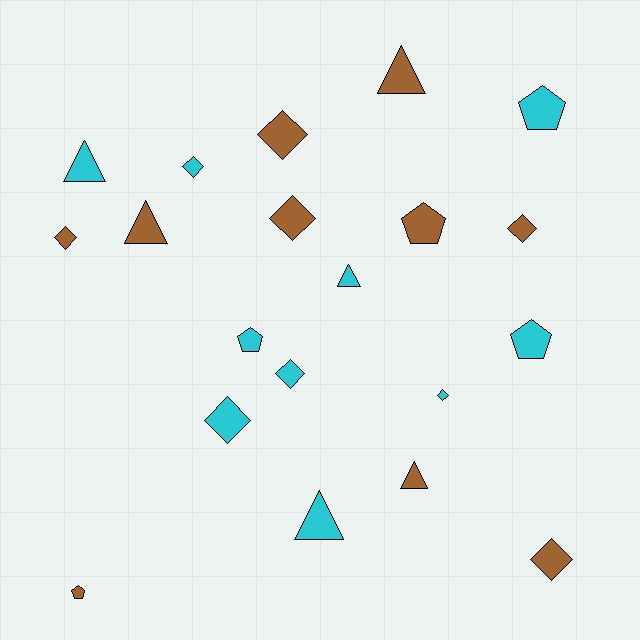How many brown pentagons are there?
There are 2 brown pentagons.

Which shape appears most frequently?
Diamond, with 9 objects.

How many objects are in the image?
There are 20 objects.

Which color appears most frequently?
Brown, with 10 objects.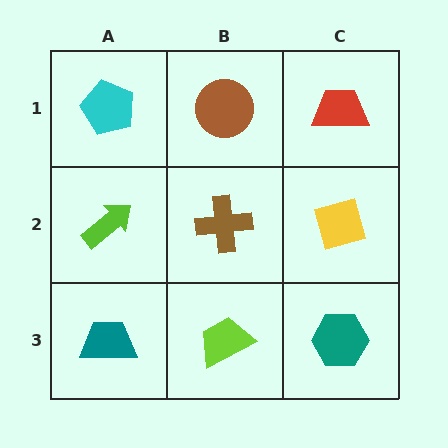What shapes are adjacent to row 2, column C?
A red trapezoid (row 1, column C), a teal hexagon (row 3, column C), a brown cross (row 2, column B).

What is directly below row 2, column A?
A teal trapezoid.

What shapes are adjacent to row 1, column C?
A yellow diamond (row 2, column C), a brown circle (row 1, column B).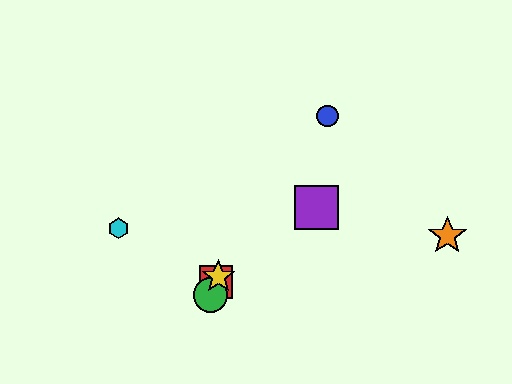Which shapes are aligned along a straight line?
The red square, the green circle, the yellow star are aligned along a straight line.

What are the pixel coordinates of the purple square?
The purple square is at (316, 208).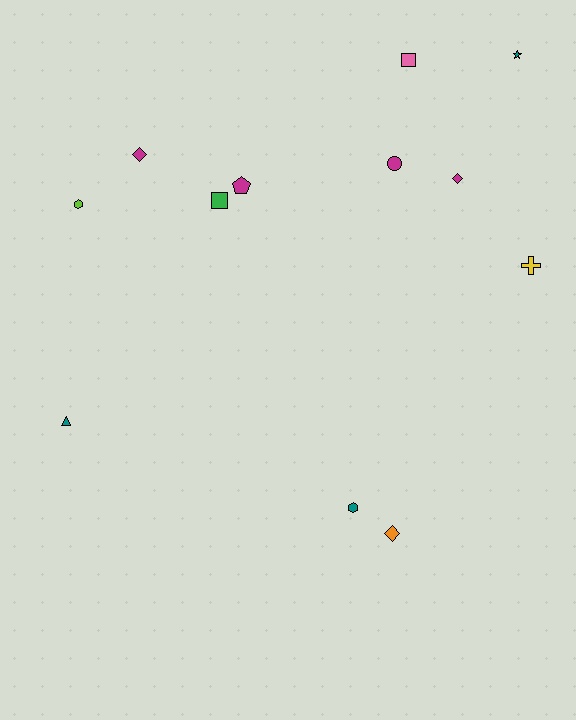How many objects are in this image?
There are 12 objects.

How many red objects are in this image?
There are no red objects.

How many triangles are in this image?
There is 1 triangle.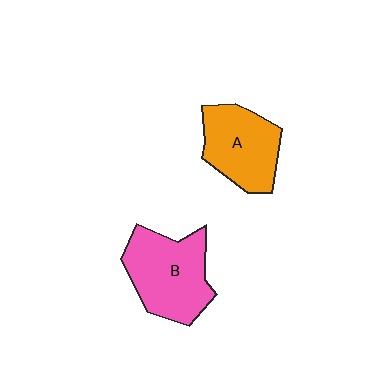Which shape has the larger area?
Shape B (pink).